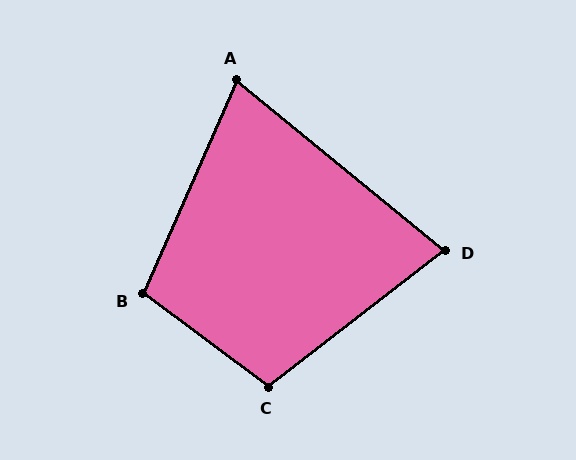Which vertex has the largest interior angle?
C, at approximately 105 degrees.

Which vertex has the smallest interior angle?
A, at approximately 75 degrees.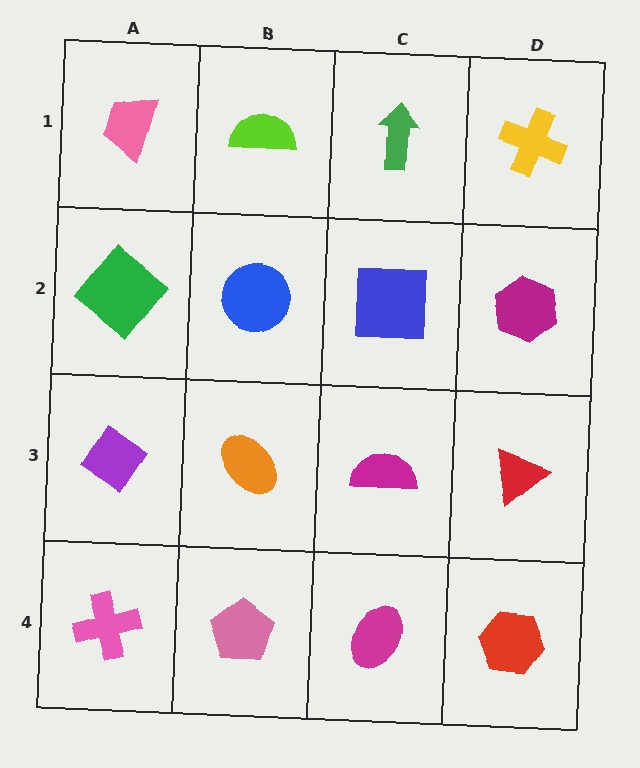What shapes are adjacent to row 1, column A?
A green diamond (row 2, column A), a lime semicircle (row 1, column B).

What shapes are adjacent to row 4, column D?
A red triangle (row 3, column D), a magenta ellipse (row 4, column C).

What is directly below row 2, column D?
A red triangle.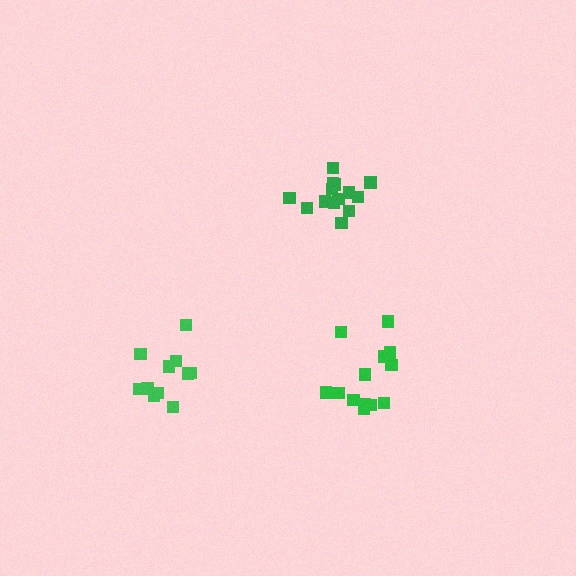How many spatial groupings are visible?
There are 3 spatial groupings.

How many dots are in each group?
Group 1: 14 dots, Group 2: 13 dots, Group 3: 11 dots (38 total).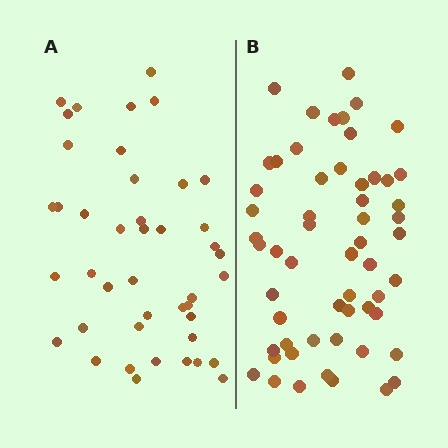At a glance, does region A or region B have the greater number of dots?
Region B (the right region) has more dots.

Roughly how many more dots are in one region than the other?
Region B has approximately 15 more dots than region A.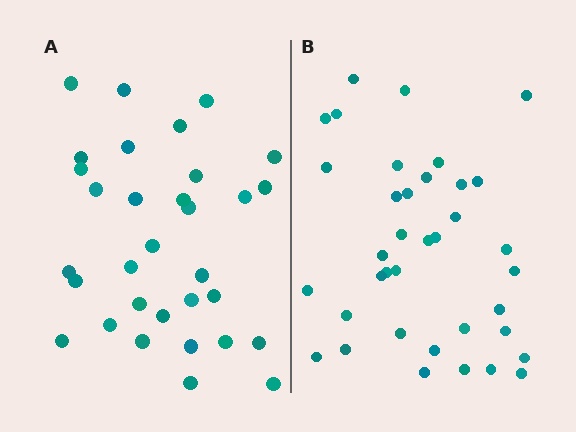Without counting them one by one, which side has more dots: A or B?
Region B (the right region) has more dots.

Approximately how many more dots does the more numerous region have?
Region B has about 5 more dots than region A.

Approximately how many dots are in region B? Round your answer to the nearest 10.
About 40 dots. (The exact count is 37, which rounds to 40.)